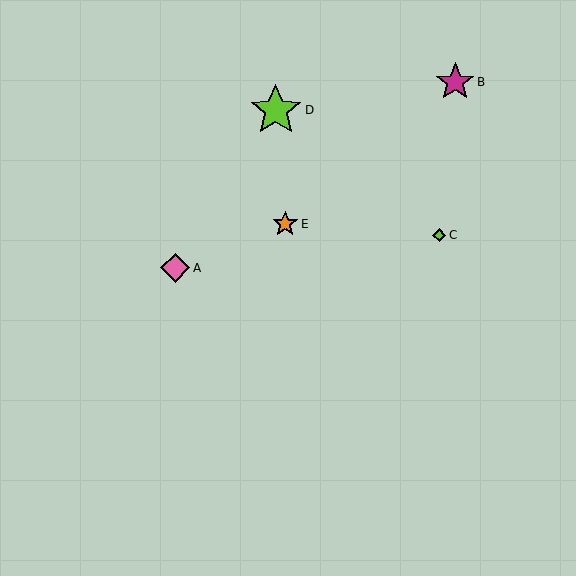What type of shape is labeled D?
Shape D is a lime star.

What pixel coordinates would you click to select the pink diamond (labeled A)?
Click at (175, 268) to select the pink diamond A.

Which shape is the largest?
The lime star (labeled D) is the largest.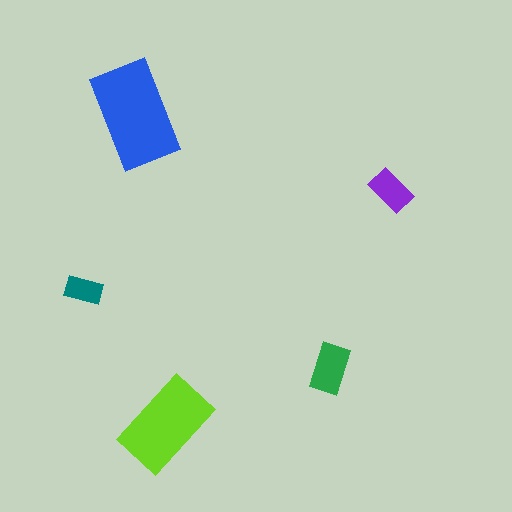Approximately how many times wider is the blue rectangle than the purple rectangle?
About 2.5 times wider.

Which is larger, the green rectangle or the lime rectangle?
The lime one.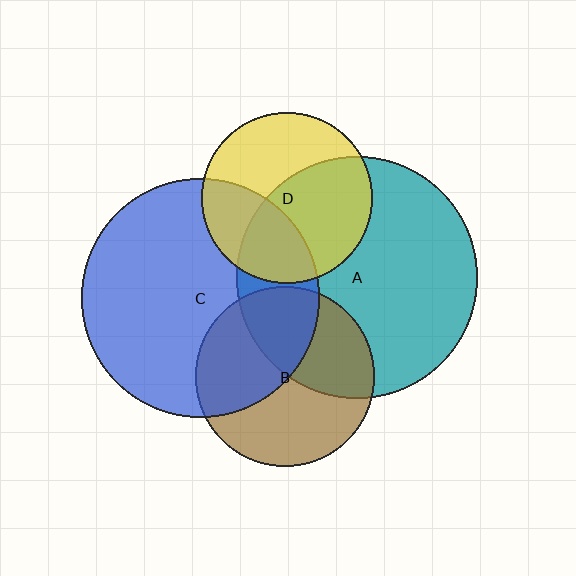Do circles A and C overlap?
Yes.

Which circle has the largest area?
Circle A (teal).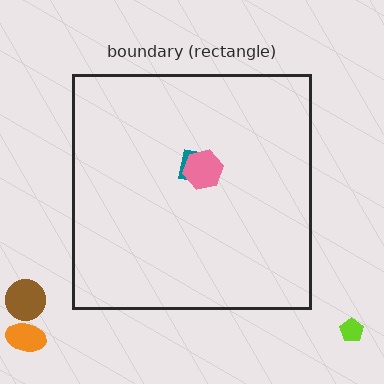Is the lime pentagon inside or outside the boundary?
Outside.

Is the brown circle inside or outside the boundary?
Outside.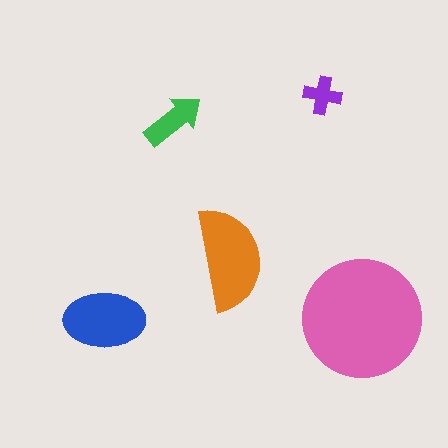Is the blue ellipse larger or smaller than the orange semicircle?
Smaller.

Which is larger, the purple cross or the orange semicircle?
The orange semicircle.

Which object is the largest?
The pink circle.